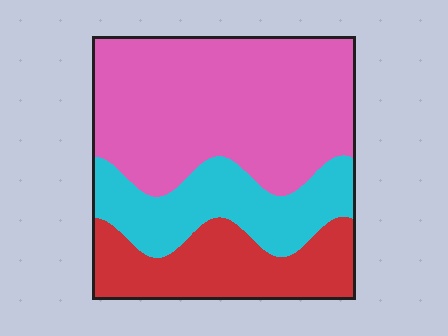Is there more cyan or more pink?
Pink.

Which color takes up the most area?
Pink, at roughly 55%.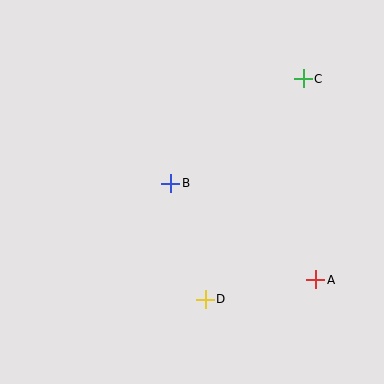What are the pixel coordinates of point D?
Point D is at (205, 299).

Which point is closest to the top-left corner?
Point B is closest to the top-left corner.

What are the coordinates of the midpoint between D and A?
The midpoint between D and A is at (260, 289).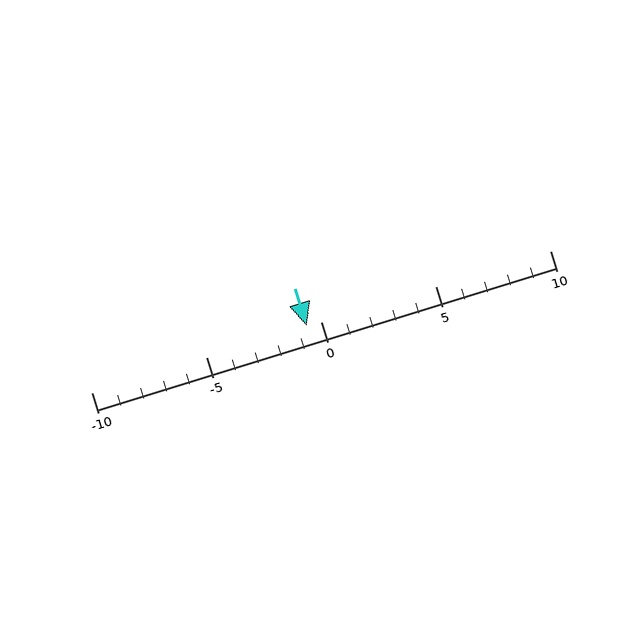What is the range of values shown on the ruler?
The ruler shows values from -10 to 10.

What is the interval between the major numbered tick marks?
The major tick marks are spaced 5 units apart.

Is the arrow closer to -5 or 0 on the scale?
The arrow is closer to 0.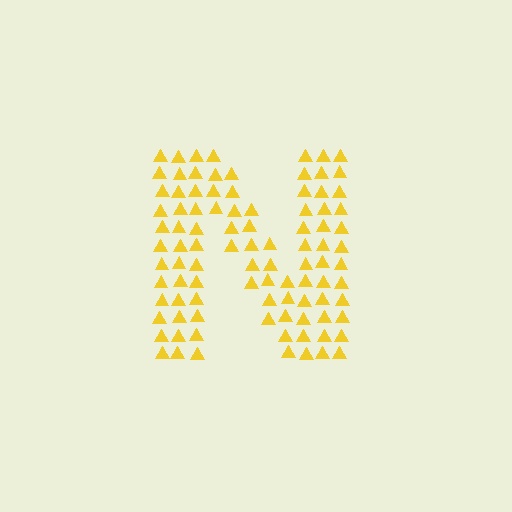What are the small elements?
The small elements are triangles.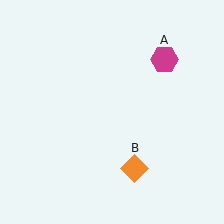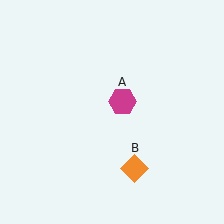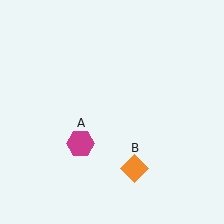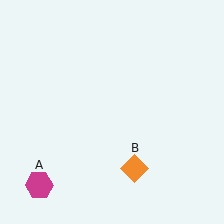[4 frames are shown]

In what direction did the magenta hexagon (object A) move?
The magenta hexagon (object A) moved down and to the left.